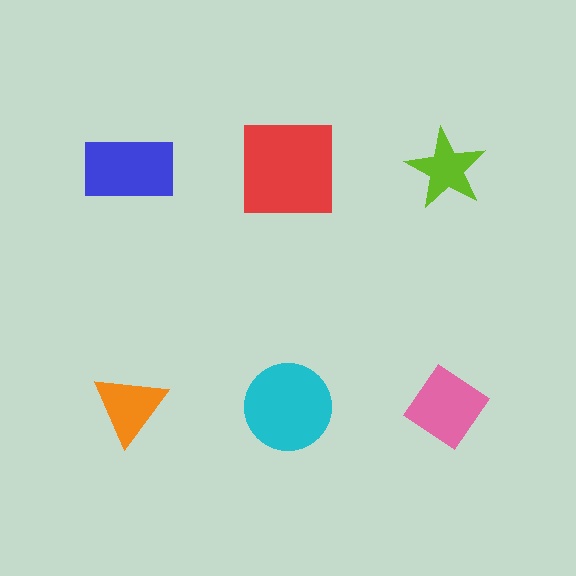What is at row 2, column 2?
A cyan circle.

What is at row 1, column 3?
A lime star.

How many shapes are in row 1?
3 shapes.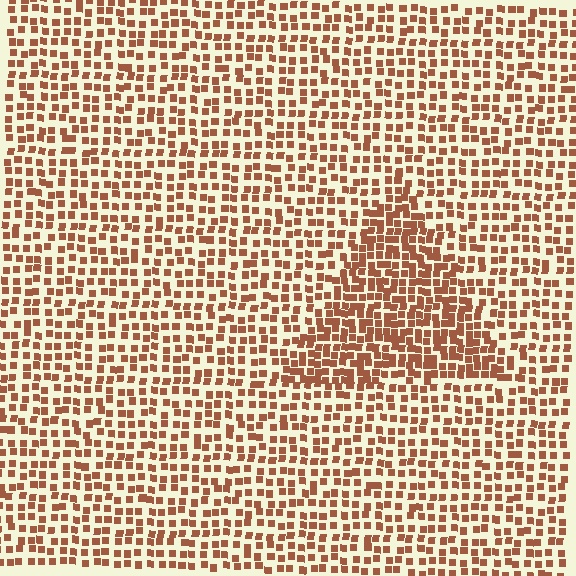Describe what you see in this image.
The image contains small brown elements arranged at two different densities. A triangle-shaped region is visible where the elements are more densely packed than the surrounding area.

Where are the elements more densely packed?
The elements are more densely packed inside the triangle boundary.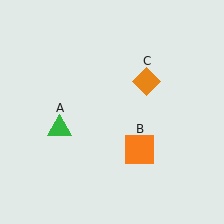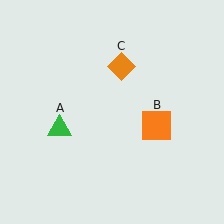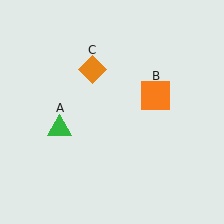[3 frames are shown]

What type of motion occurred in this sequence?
The orange square (object B), orange diamond (object C) rotated counterclockwise around the center of the scene.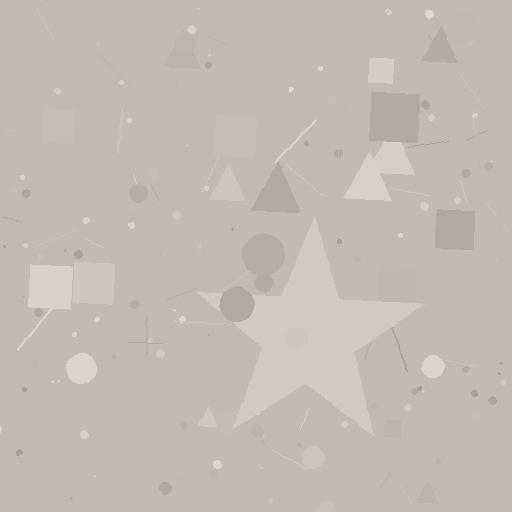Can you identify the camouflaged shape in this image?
The camouflaged shape is a star.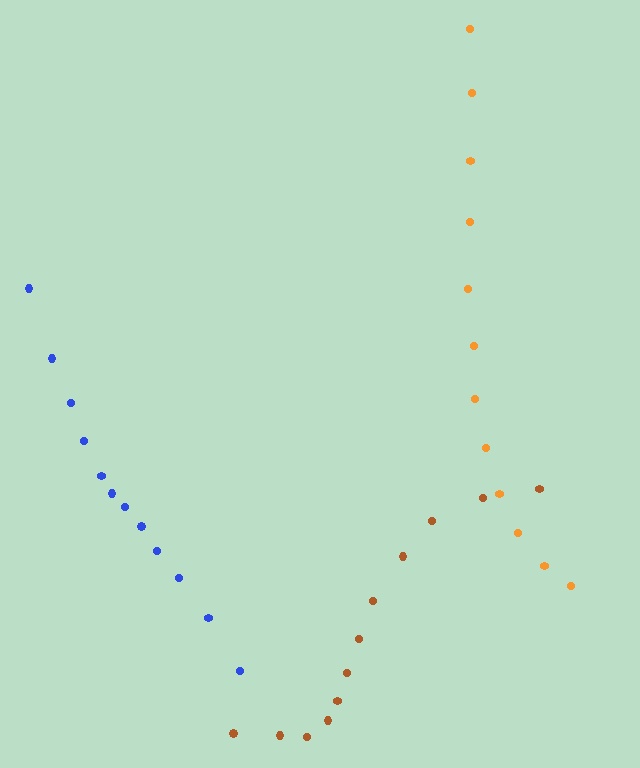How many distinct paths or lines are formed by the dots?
There are 3 distinct paths.